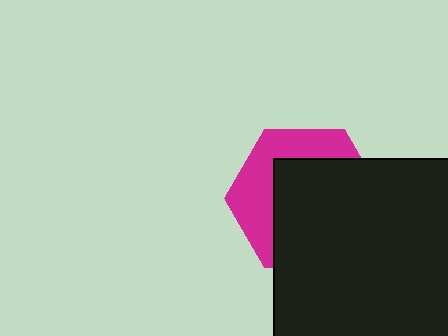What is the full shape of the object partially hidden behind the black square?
The partially hidden object is a magenta hexagon.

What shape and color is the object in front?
The object in front is a black square.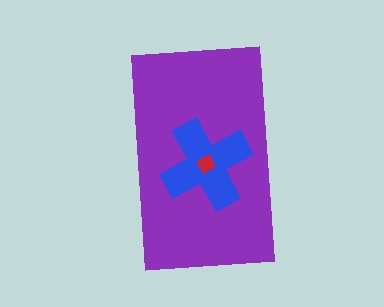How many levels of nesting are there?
3.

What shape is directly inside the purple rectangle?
The blue cross.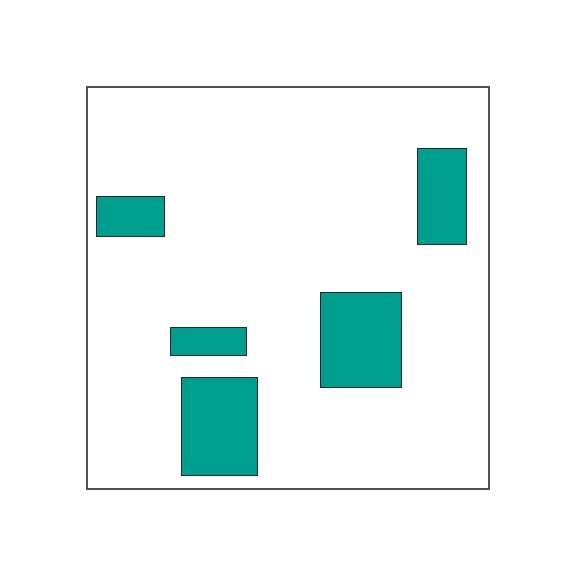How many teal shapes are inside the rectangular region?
5.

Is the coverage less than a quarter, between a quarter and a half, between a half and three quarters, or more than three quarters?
Less than a quarter.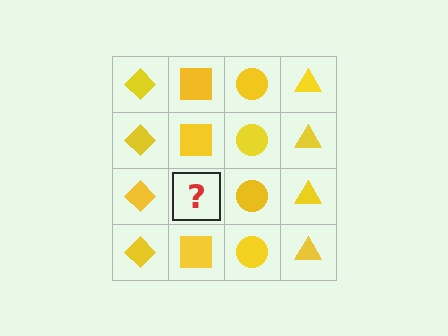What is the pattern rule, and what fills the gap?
The rule is that each column has a consistent shape. The gap should be filled with a yellow square.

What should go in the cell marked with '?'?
The missing cell should contain a yellow square.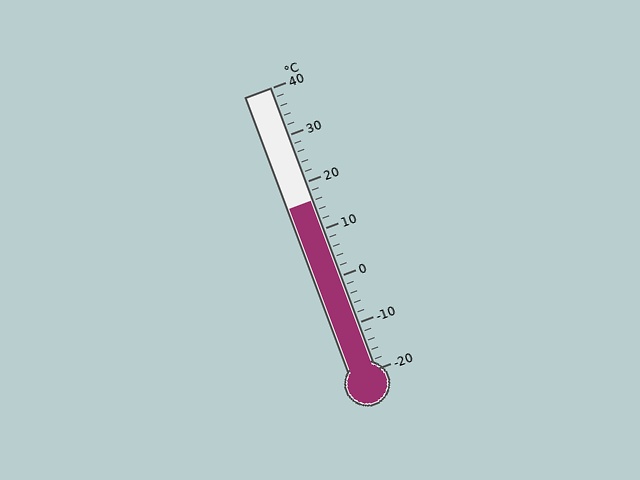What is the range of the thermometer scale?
The thermometer scale ranges from -20°C to 40°C.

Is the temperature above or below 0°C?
The temperature is above 0°C.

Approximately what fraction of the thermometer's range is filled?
The thermometer is filled to approximately 60% of its range.